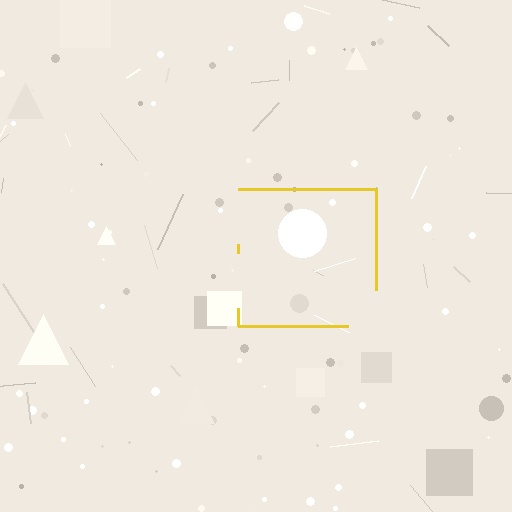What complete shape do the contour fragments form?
The contour fragments form a square.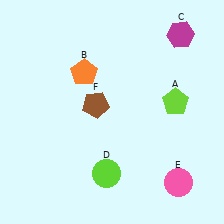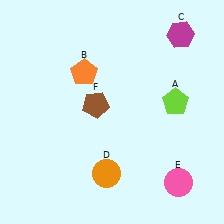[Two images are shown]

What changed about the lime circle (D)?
In Image 1, D is lime. In Image 2, it changed to orange.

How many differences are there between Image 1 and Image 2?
There is 1 difference between the two images.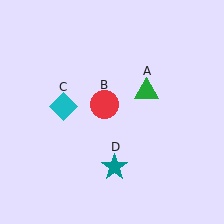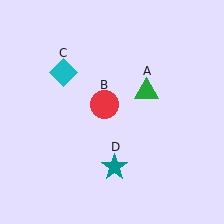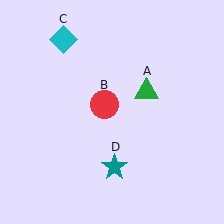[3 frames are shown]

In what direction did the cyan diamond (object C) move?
The cyan diamond (object C) moved up.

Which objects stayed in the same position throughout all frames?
Green triangle (object A) and red circle (object B) and teal star (object D) remained stationary.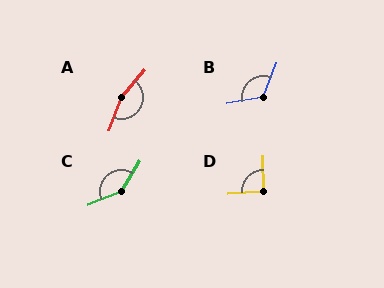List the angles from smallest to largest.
D (93°), B (123°), C (143°), A (160°).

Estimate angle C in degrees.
Approximately 143 degrees.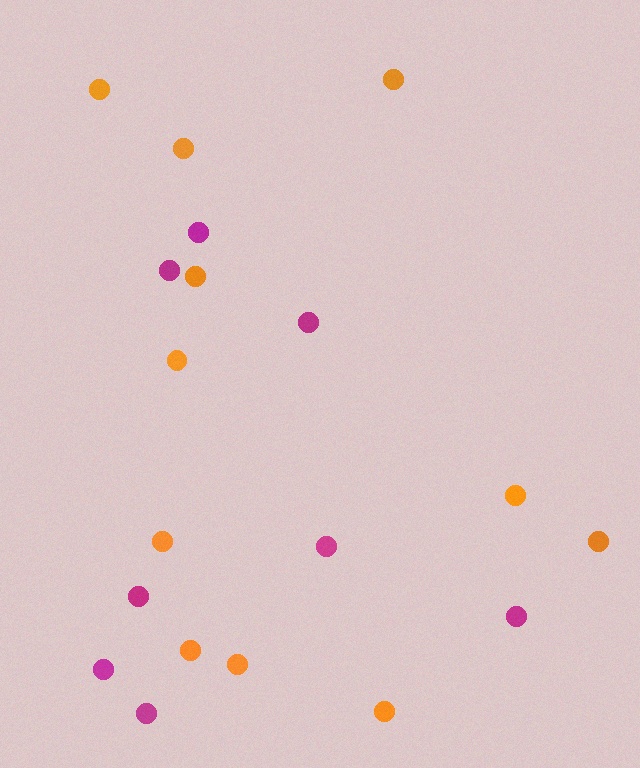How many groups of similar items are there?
There are 2 groups: one group of magenta circles (8) and one group of orange circles (11).